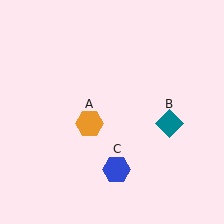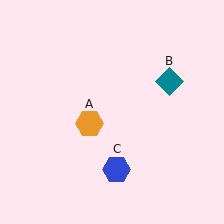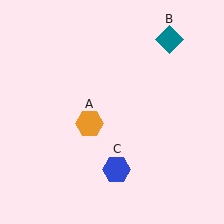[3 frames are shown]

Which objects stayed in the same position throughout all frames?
Orange hexagon (object A) and blue hexagon (object C) remained stationary.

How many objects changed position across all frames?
1 object changed position: teal diamond (object B).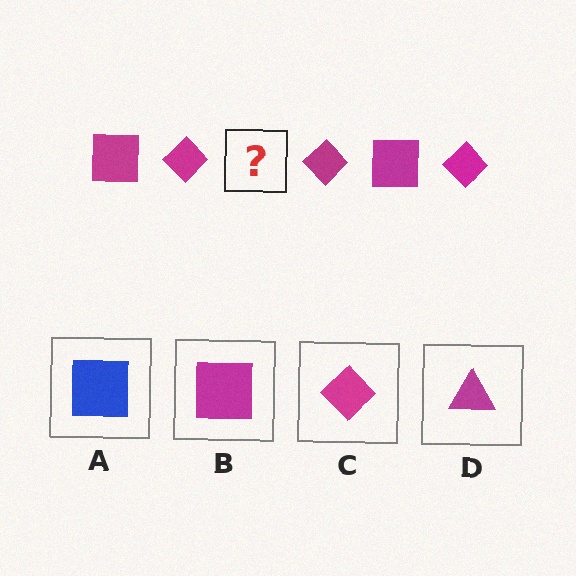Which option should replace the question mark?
Option B.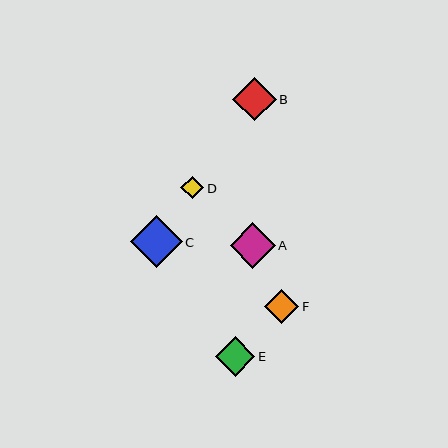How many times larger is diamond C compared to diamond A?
Diamond C is approximately 1.1 times the size of diamond A.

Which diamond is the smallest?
Diamond D is the smallest with a size of approximately 23 pixels.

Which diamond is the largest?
Diamond C is the largest with a size of approximately 51 pixels.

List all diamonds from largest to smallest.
From largest to smallest: C, A, B, E, F, D.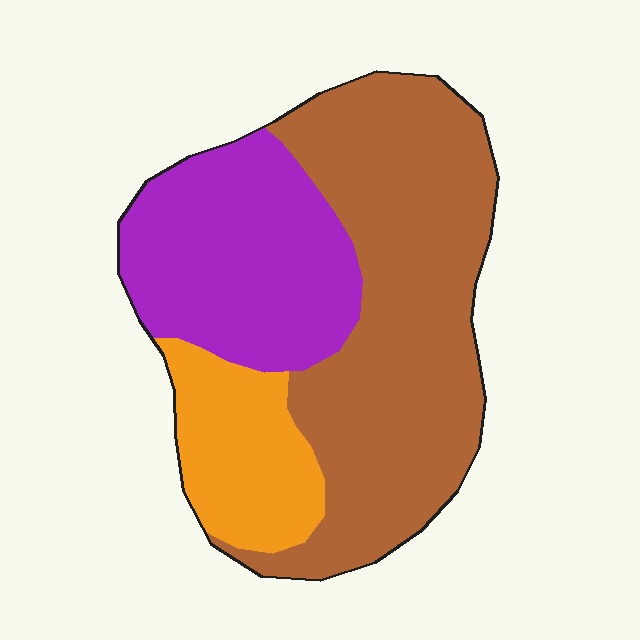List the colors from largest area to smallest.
From largest to smallest: brown, purple, orange.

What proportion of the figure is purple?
Purple covers around 30% of the figure.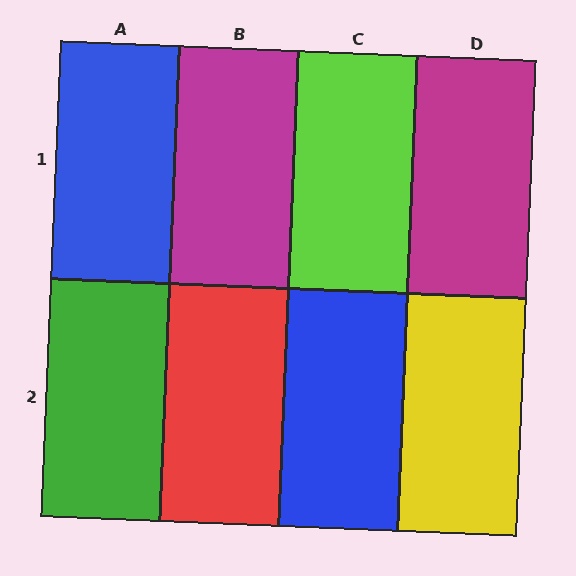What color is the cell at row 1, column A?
Blue.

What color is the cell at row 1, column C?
Lime.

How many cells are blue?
2 cells are blue.